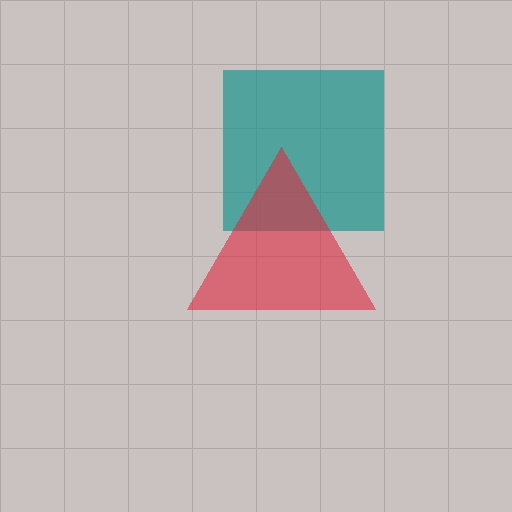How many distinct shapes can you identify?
There are 2 distinct shapes: a teal square, a red triangle.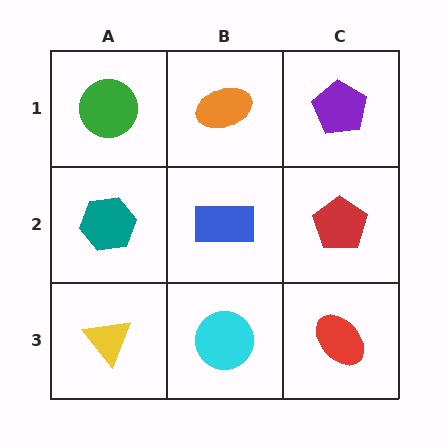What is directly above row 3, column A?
A teal hexagon.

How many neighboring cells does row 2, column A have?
3.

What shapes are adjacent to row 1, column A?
A teal hexagon (row 2, column A), an orange ellipse (row 1, column B).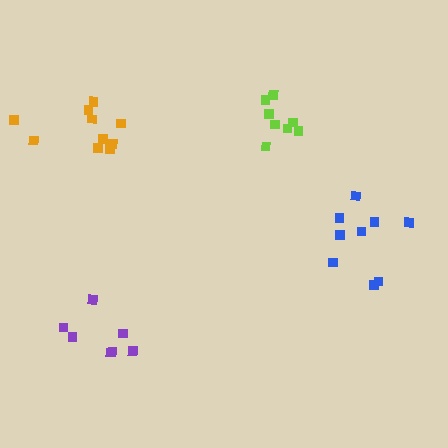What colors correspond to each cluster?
The clusters are colored: blue, orange, lime, purple.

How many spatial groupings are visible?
There are 4 spatial groupings.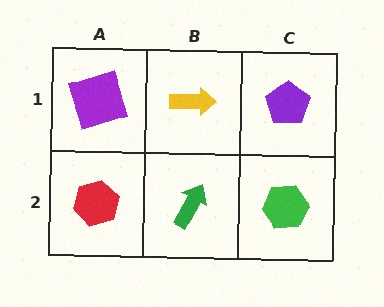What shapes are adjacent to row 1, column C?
A green hexagon (row 2, column C), a yellow arrow (row 1, column B).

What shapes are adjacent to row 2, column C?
A purple pentagon (row 1, column C), a green arrow (row 2, column B).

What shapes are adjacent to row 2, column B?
A yellow arrow (row 1, column B), a red hexagon (row 2, column A), a green hexagon (row 2, column C).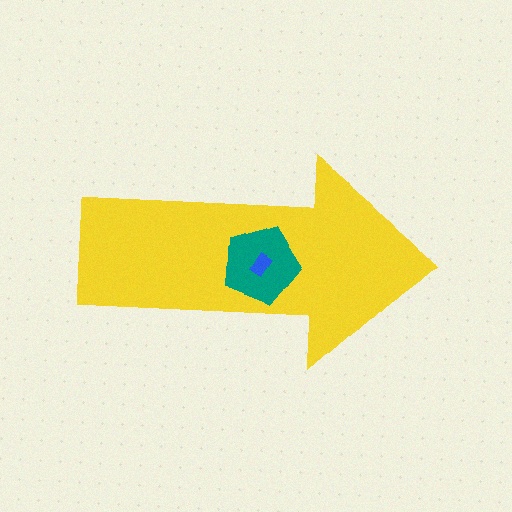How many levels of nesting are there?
3.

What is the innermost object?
The blue rectangle.